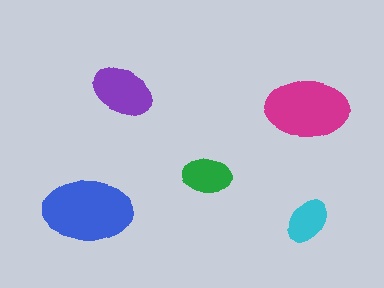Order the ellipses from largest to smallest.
the blue one, the magenta one, the purple one, the green one, the cyan one.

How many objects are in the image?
There are 5 objects in the image.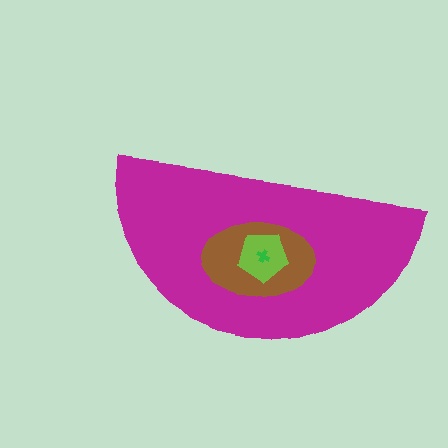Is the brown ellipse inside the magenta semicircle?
Yes.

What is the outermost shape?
The magenta semicircle.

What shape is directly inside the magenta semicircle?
The brown ellipse.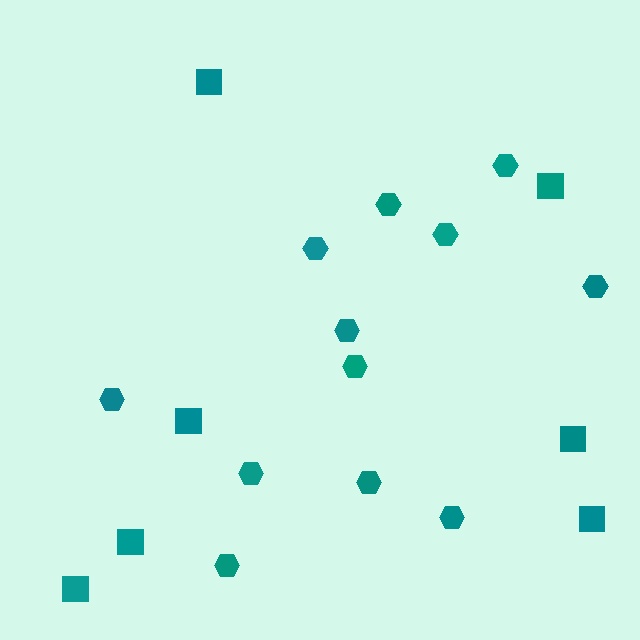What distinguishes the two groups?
There are 2 groups: one group of squares (7) and one group of hexagons (12).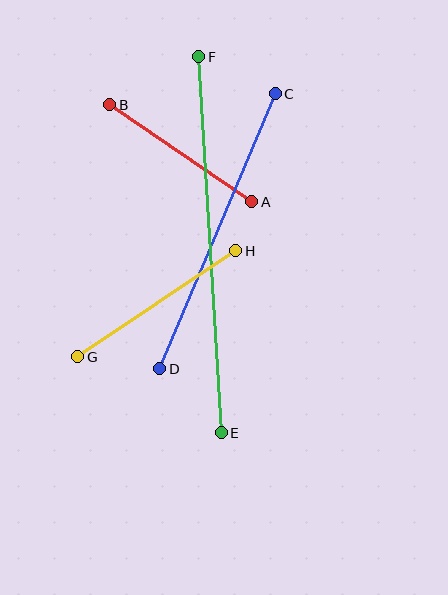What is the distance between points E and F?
The distance is approximately 376 pixels.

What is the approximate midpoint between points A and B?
The midpoint is at approximately (181, 153) pixels.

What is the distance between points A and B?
The distance is approximately 172 pixels.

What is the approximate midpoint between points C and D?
The midpoint is at approximately (218, 231) pixels.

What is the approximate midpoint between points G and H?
The midpoint is at approximately (157, 304) pixels.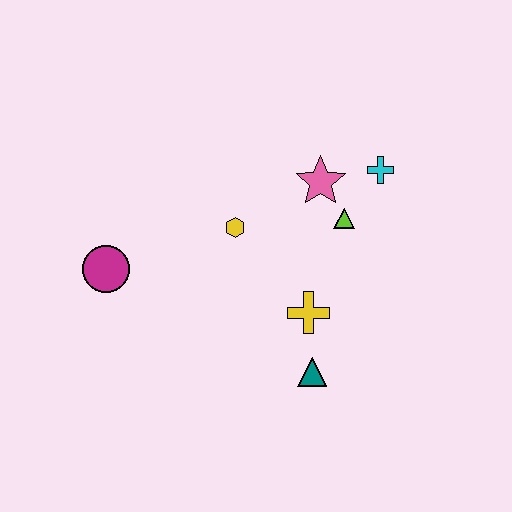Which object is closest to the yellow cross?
The teal triangle is closest to the yellow cross.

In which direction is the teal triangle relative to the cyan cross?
The teal triangle is below the cyan cross.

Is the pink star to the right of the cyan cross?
No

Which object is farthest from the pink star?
The magenta circle is farthest from the pink star.